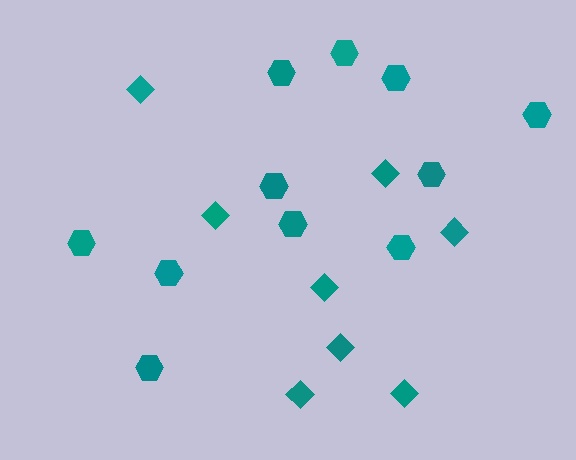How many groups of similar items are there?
There are 2 groups: one group of diamonds (8) and one group of hexagons (11).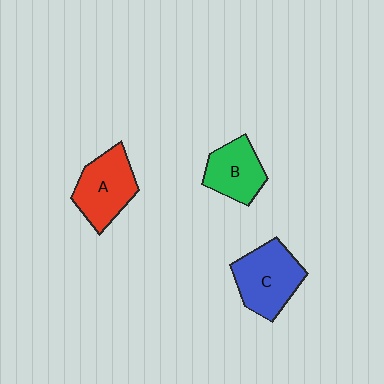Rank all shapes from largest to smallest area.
From largest to smallest: C (blue), A (red), B (green).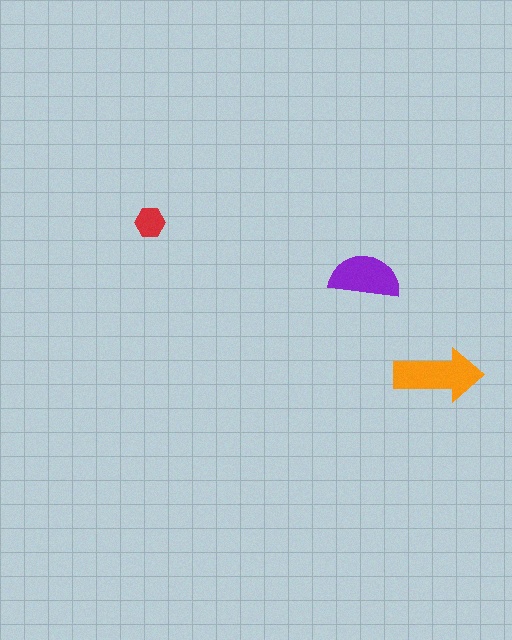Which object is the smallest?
The red hexagon.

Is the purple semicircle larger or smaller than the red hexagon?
Larger.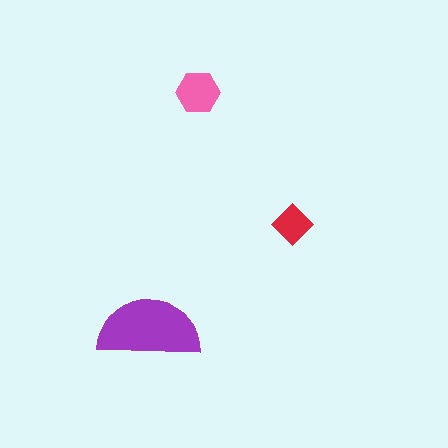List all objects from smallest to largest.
The red diamond, the pink hexagon, the purple semicircle.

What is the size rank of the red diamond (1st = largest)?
3rd.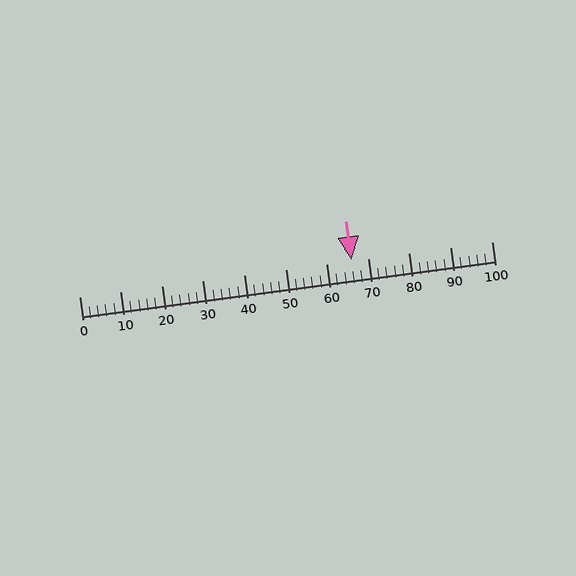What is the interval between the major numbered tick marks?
The major tick marks are spaced 10 units apart.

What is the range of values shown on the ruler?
The ruler shows values from 0 to 100.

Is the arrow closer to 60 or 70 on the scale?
The arrow is closer to 70.